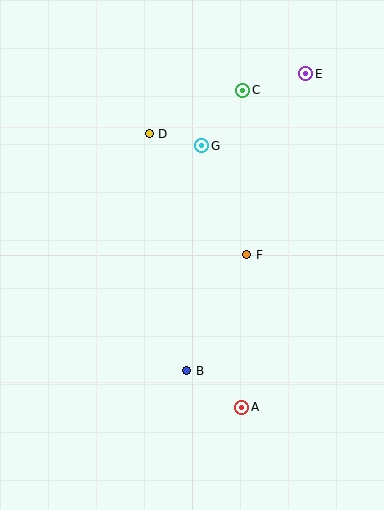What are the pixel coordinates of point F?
Point F is at (247, 255).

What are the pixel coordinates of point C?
Point C is at (243, 90).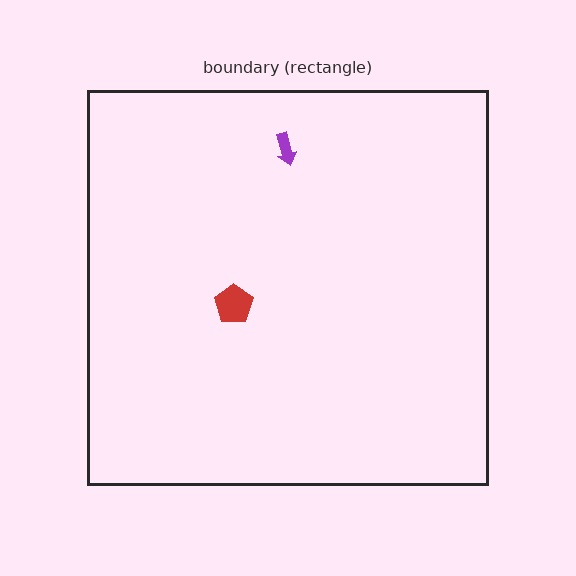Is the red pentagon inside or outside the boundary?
Inside.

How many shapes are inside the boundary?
2 inside, 0 outside.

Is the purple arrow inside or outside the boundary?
Inside.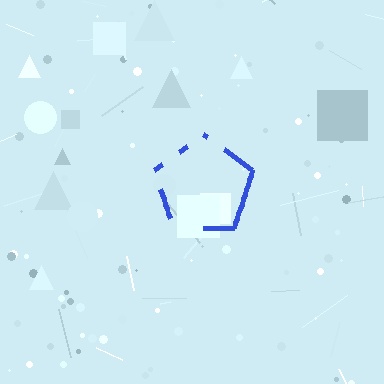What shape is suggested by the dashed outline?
The dashed outline suggests a pentagon.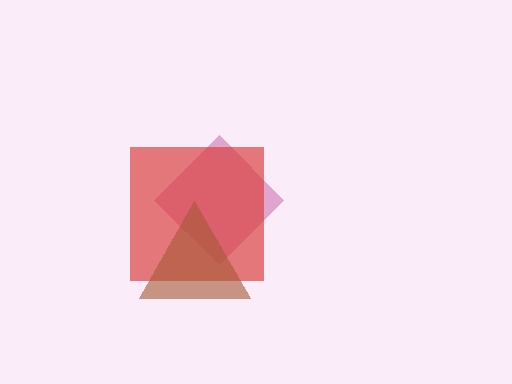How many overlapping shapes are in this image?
There are 3 overlapping shapes in the image.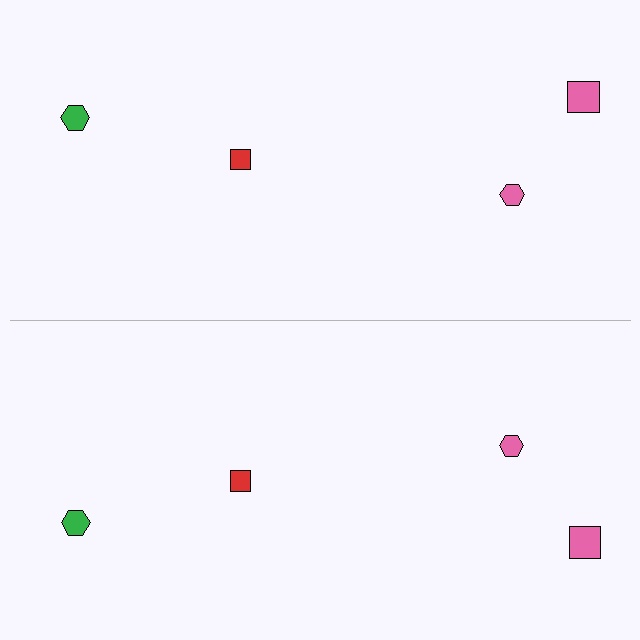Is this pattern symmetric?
Yes, this pattern has bilateral (reflection) symmetry.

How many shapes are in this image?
There are 8 shapes in this image.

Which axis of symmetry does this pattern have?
The pattern has a horizontal axis of symmetry running through the center of the image.